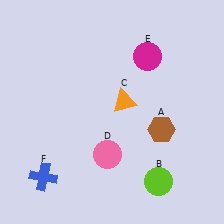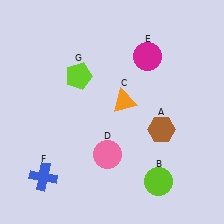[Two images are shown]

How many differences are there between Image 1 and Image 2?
There is 1 difference between the two images.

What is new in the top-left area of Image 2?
A lime pentagon (G) was added in the top-left area of Image 2.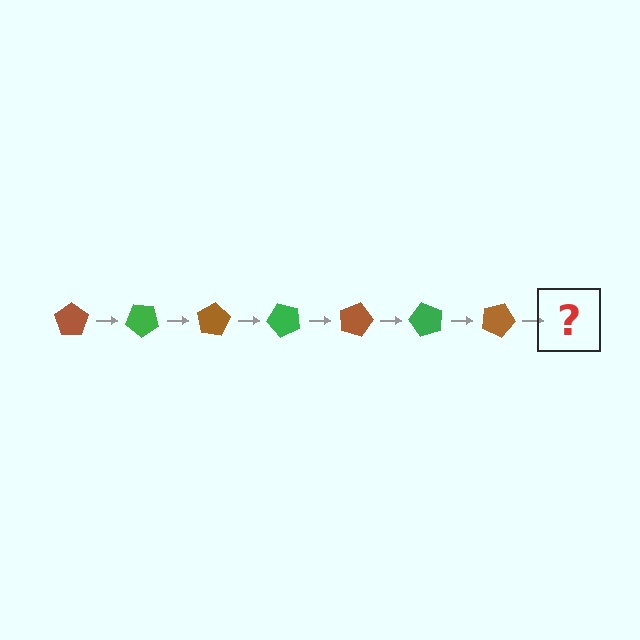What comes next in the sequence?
The next element should be a green pentagon, rotated 280 degrees from the start.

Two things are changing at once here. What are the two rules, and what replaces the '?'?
The two rules are that it rotates 40 degrees each step and the color cycles through brown and green. The '?' should be a green pentagon, rotated 280 degrees from the start.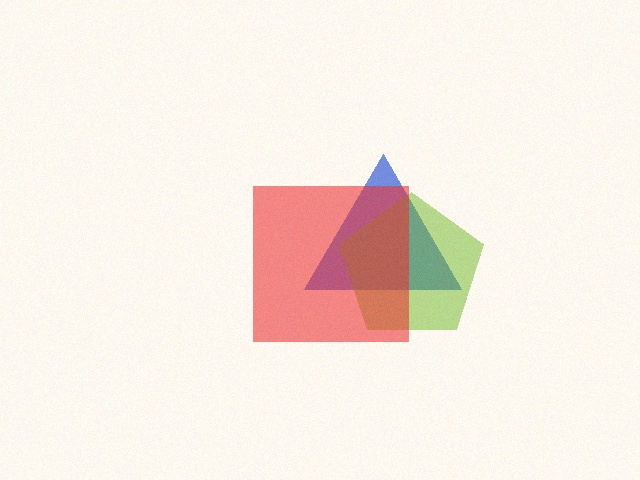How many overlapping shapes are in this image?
There are 3 overlapping shapes in the image.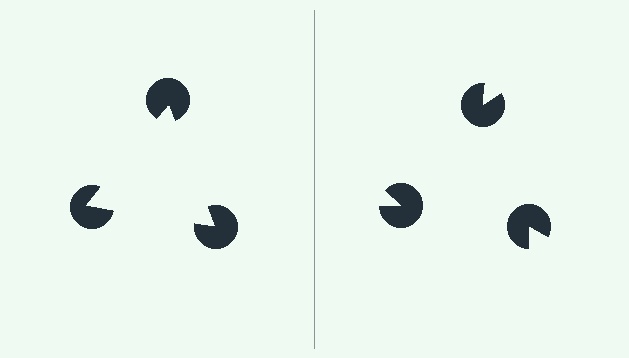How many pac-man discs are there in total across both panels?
6 — 3 on each side.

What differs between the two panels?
The pac-man discs are positioned identically on both sides; only the wedge orientations differ. On the left they align to a triangle; on the right they are misaligned.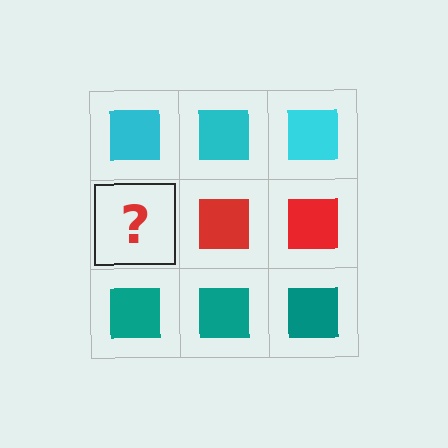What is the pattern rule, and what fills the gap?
The rule is that each row has a consistent color. The gap should be filled with a red square.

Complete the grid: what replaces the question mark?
The question mark should be replaced with a red square.